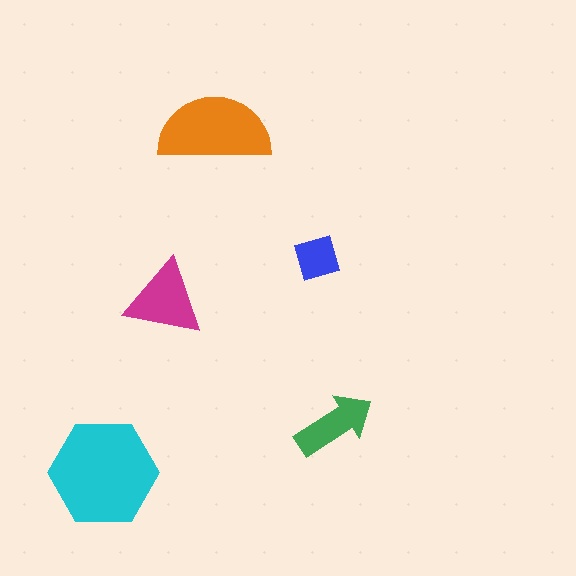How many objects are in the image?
There are 5 objects in the image.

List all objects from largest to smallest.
The cyan hexagon, the orange semicircle, the magenta triangle, the green arrow, the blue square.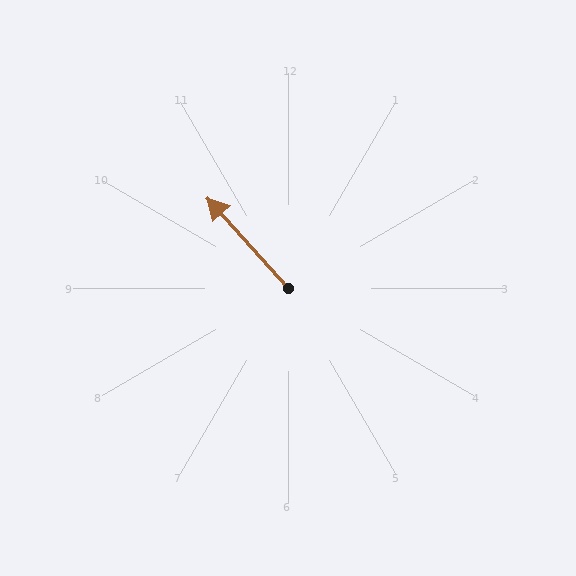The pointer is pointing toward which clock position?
Roughly 11 o'clock.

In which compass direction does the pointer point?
Northwest.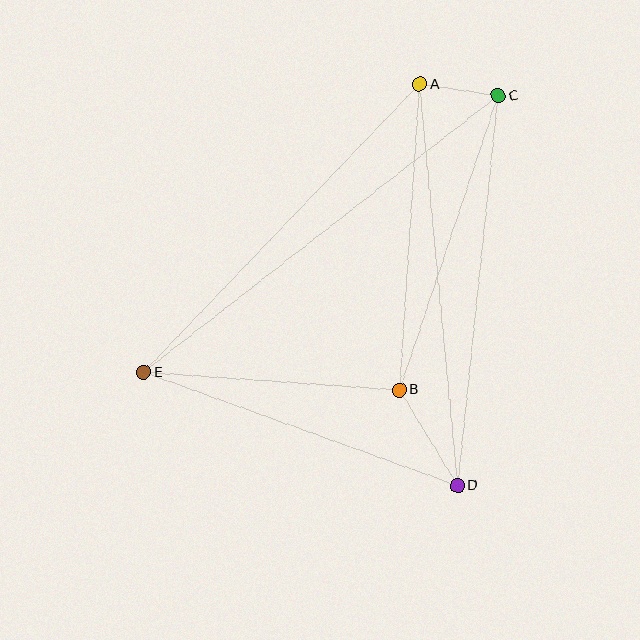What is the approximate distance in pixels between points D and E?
The distance between D and E is approximately 334 pixels.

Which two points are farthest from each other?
Points C and E are farthest from each other.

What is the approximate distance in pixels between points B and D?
The distance between B and D is approximately 112 pixels.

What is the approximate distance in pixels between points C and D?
The distance between C and D is approximately 392 pixels.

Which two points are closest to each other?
Points A and C are closest to each other.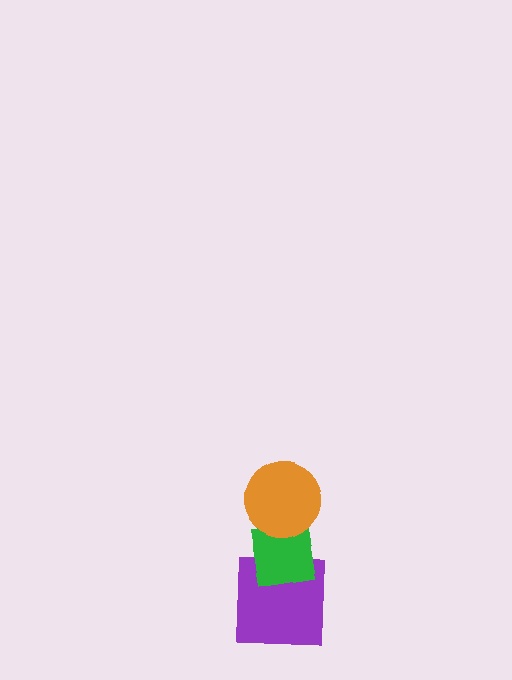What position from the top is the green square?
The green square is 2nd from the top.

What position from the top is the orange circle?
The orange circle is 1st from the top.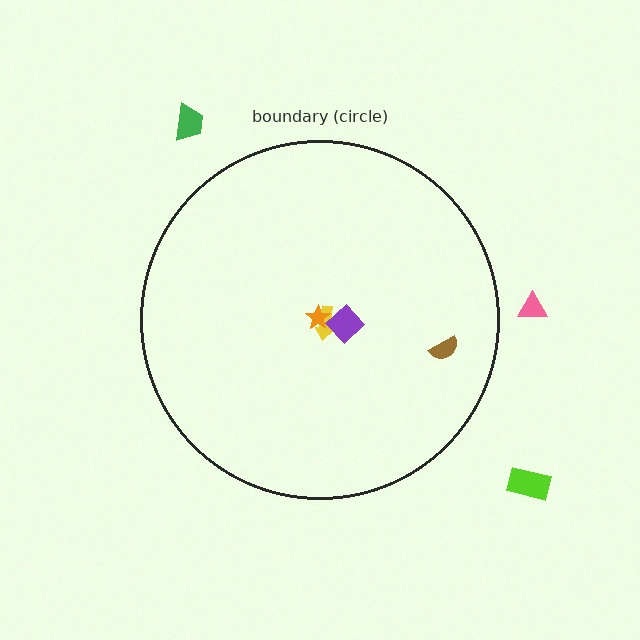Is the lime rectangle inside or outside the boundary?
Outside.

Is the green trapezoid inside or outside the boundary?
Outside.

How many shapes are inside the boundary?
4 inside, 3 outside.